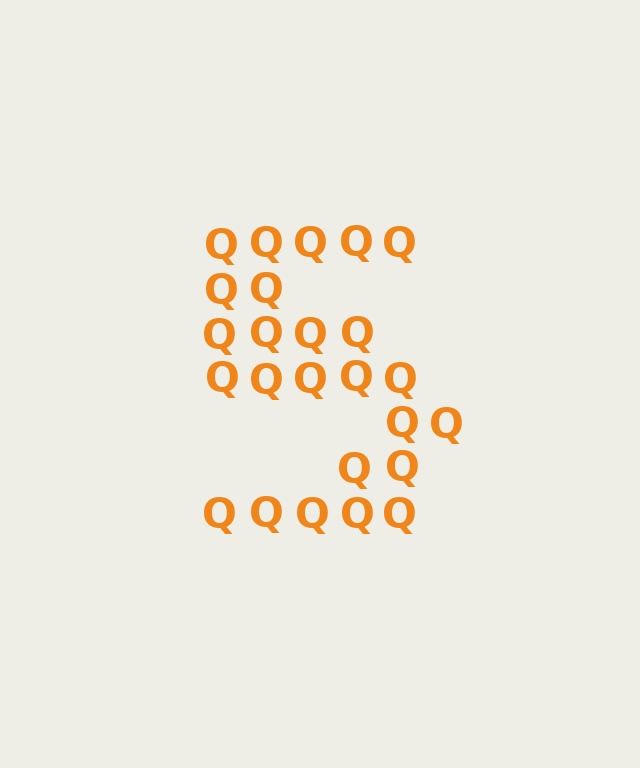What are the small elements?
The small elements are letter Q's.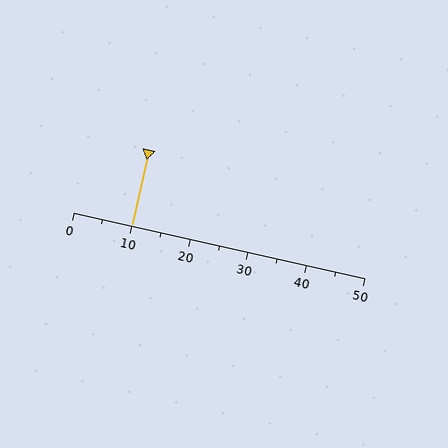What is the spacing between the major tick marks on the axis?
The major ticks are spaced 10 apart.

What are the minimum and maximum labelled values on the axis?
The axis runs from 0 to 50.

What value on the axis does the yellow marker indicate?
The marker indicates approximately 10.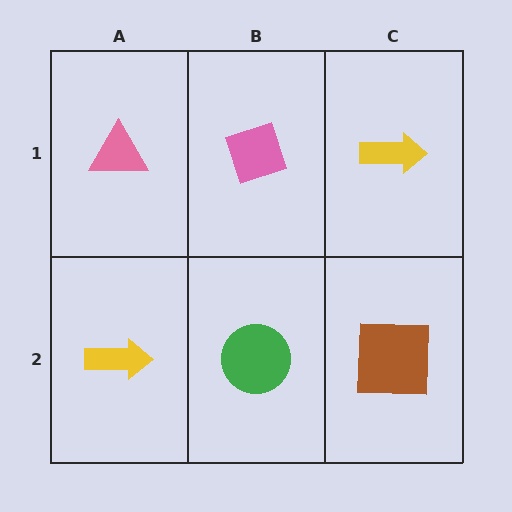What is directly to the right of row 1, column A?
A pink diamond.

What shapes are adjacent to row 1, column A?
A yellow arrow (row 2, column A), a pink diamond (row 1, column B).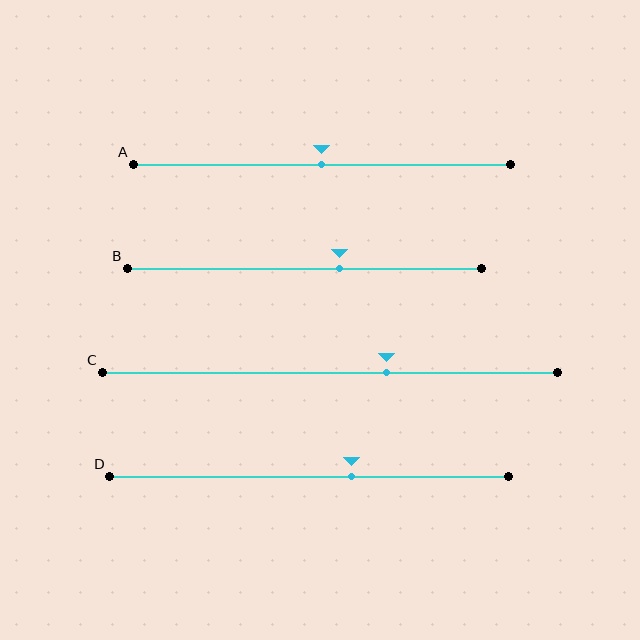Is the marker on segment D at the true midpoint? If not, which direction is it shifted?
No, the marker on segment D is shifted to the right by about 11% of the segment length.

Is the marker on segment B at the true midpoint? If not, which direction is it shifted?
No, the marker on segment B is shifted to the right by about 10% of the segment length.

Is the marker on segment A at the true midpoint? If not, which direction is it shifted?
Yes, the marker on segment A is at the true midpoint.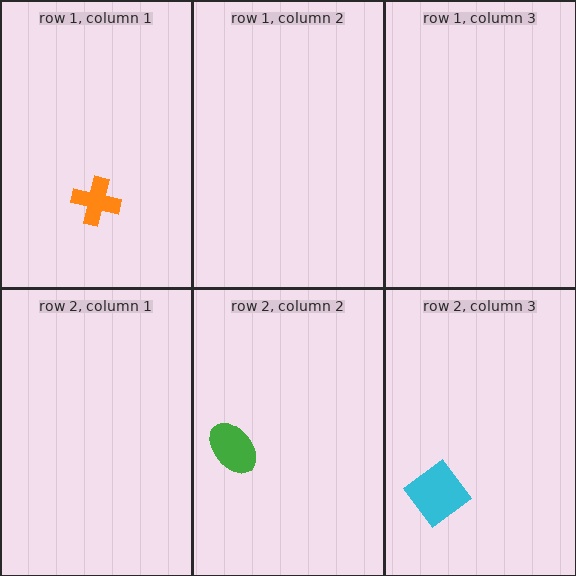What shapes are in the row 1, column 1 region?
The orange cross.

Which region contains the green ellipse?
The row 2, column 2 region.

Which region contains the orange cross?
The row 1, column 1 region.